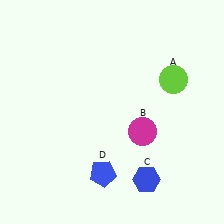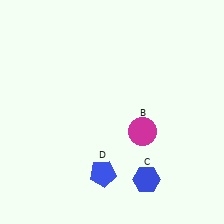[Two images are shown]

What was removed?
The lime circle (A) was removed in Image 2.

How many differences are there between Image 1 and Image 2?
There is 1 difference between the two images.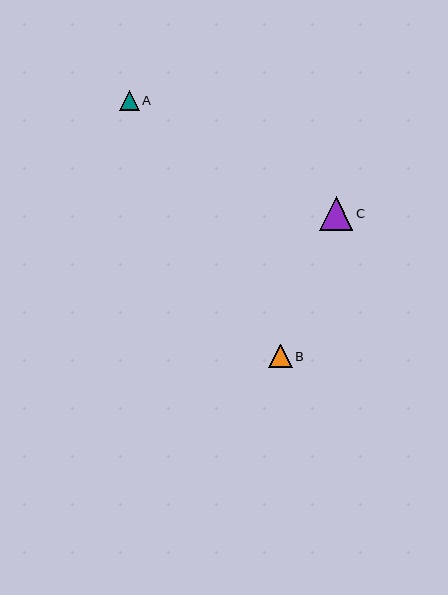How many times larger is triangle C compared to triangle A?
Triangle C is approximately 1.7 times the size of triangle A.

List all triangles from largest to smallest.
From largest to smallest: C, B, A.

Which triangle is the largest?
Triangle C is the largest with a size of approximately 33 pixels.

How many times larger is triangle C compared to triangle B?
Triangle C is approximately 1.4 times the size of triangle B.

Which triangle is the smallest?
Triangle A is the smallest with a size of approximately 20 pixels.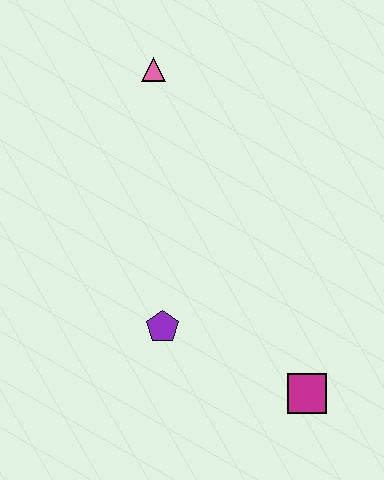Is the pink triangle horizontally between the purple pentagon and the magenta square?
No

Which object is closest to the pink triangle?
The purple pentagon is closest to the pink triangle.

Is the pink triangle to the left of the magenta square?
Yes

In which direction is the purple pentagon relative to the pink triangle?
The purple pentagon is below the pink triangle.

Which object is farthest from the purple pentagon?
The pink triangle is farthest from the purple pentagon.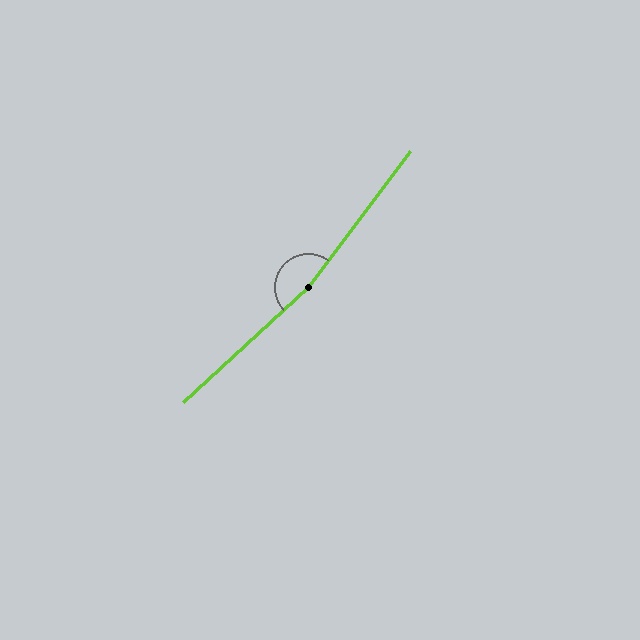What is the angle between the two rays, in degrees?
Approximately 170 degrees.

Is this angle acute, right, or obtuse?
It is obtuse.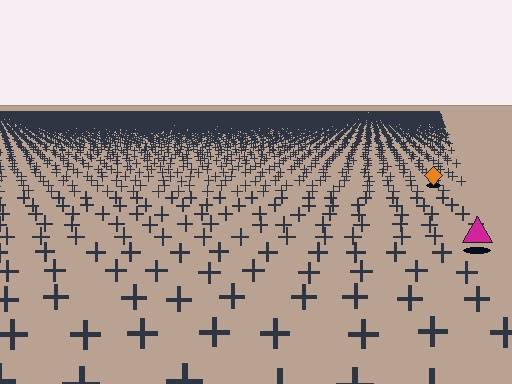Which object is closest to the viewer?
The magenta triangle is closest. The texture marks near it are larger and more spread out.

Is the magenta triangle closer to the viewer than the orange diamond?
Yes. The magenta triangle is closer — you can tell from the texture gradient: the ground texture is coarser near it.